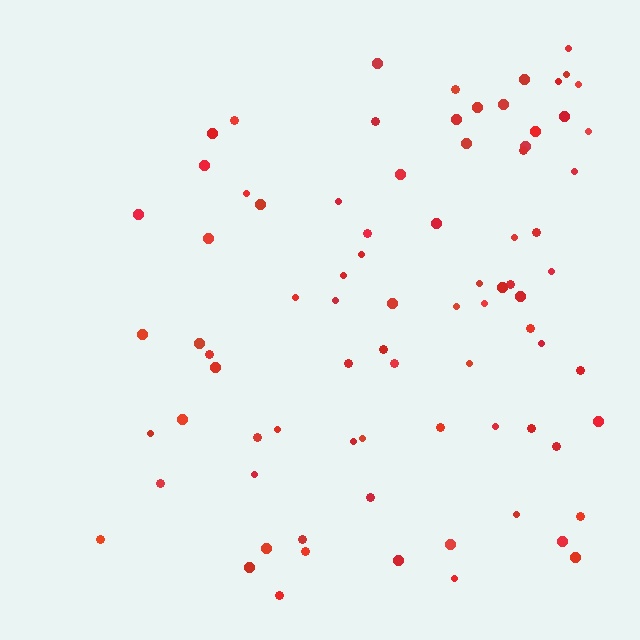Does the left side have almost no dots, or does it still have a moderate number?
Still a moderate number, just noticeably fewer than the right.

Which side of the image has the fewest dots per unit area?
The left.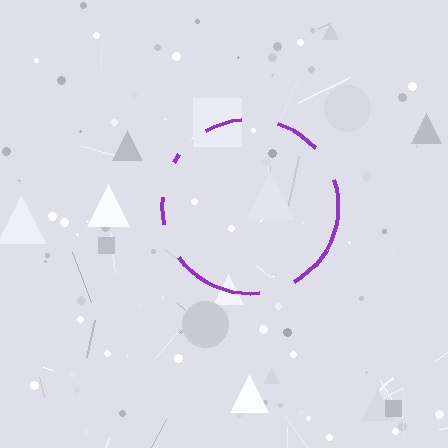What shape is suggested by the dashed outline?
The dashed outline suggests a circle.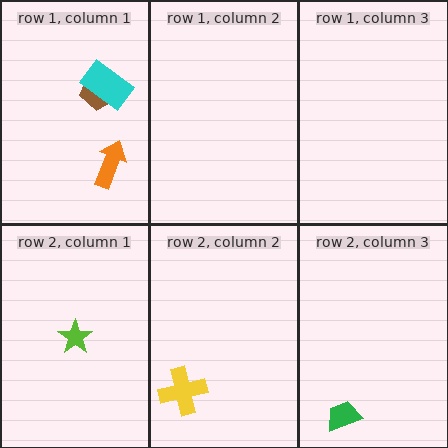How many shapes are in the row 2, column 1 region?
1.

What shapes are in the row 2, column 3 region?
The green trapezoid.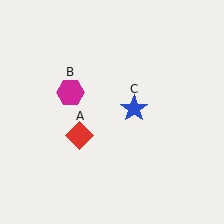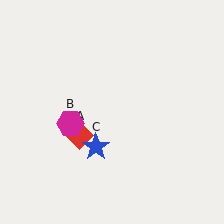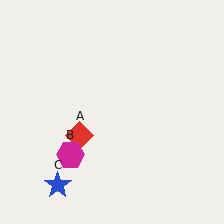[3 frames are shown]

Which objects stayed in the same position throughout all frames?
Red diamond (object A) remained stationary.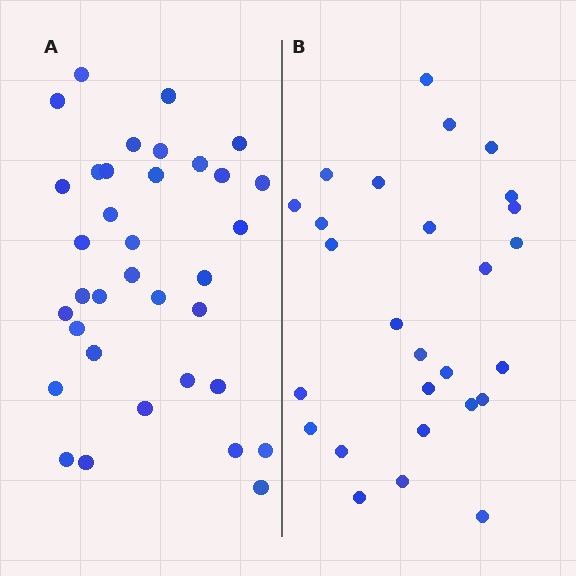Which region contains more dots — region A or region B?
Region A (the left region) has more dots.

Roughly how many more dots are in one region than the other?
Region A has roughly 8 or so more dots than region B.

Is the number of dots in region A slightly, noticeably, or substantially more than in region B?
Region A has noticeably more, but not dramatically so. The ratio is roughly 1.3 to 1.